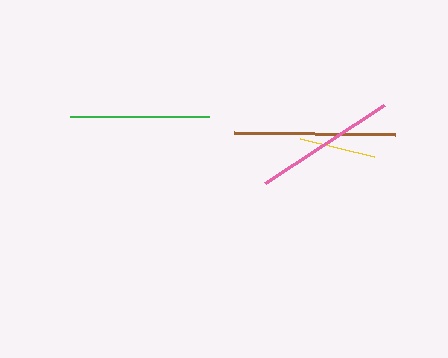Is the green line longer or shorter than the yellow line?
The green line is longer than the yellow line.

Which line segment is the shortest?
The yellow line is the shortest at approximately 77 pixels.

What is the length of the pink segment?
The pink segment is approximately 142 pixels long.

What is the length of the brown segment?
The brown segment is approximately 161 pixels long.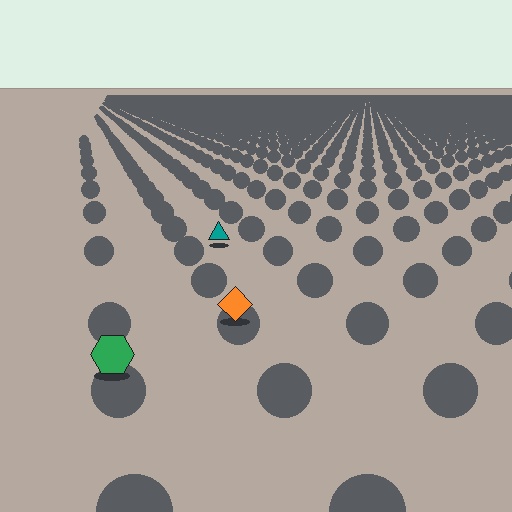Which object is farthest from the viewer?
The teal triangle is farthest from the viewer. It appears smaller and the ground texture around it is denser.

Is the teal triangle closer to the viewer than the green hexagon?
No. The green hexagon is closer — you can tell from the texture gradient: the ground texture is coarser near it.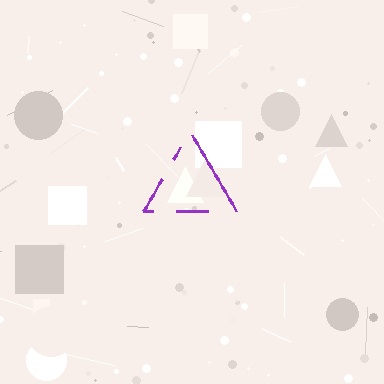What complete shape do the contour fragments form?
The contour fragments form a triangle.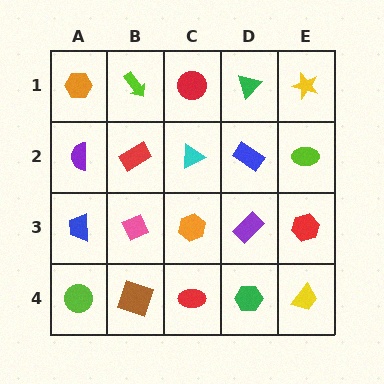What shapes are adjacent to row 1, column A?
A purple semicircle (row 2, column A), a lime arrow (row 1, column B).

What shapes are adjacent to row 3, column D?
A blue rectangle (row 2, column D), a green hexagon (row 4, column D), an orange hexagon (row 3, column C), a red hexagon (row 3, column E).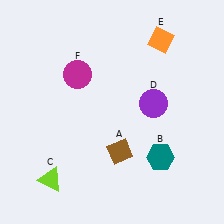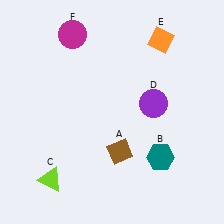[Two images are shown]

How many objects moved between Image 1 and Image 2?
1 object moved between the two images.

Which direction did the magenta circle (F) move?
The magenta circle (F) moved up.